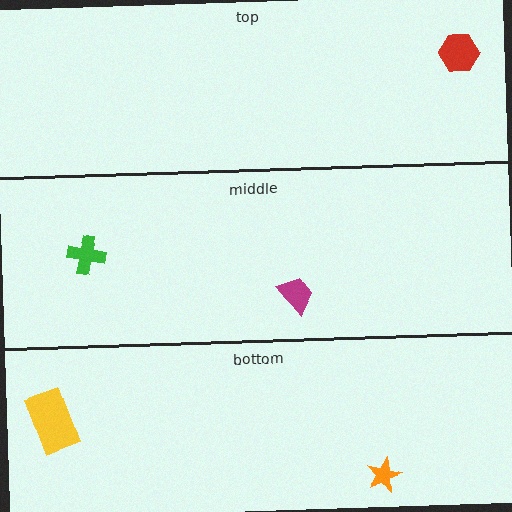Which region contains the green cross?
The middle region.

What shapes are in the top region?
The red hexagon.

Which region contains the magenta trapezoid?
The middle region.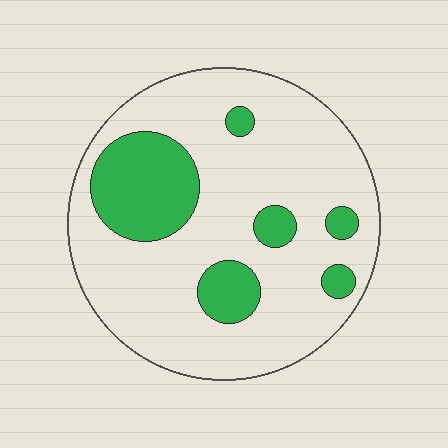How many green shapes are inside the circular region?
6.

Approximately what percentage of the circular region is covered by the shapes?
Approximately 20%.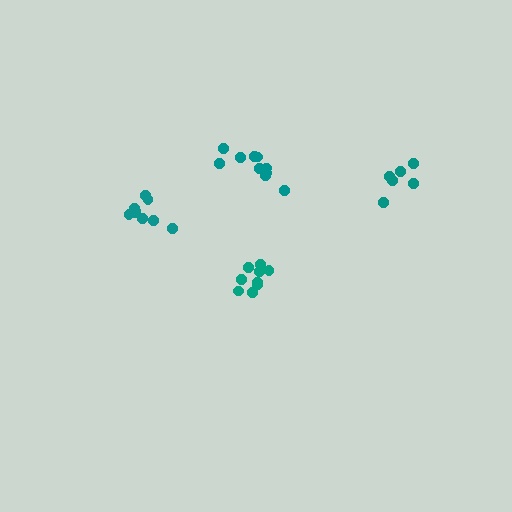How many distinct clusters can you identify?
There are 4 distinct clusters.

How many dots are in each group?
Group 1: 9 dots, Group 2: 9 dots, Group 3: 10 dots, Group 4: 6 dots (34 total).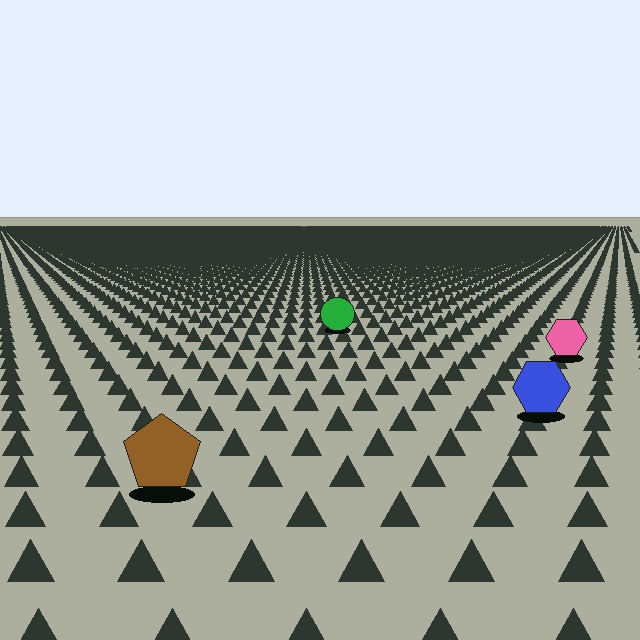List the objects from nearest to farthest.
From nearest to farthest: the brown pentagon, the blue hexagon, the pink hexagon, the green circle.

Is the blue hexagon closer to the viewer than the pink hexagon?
Yes. The blue hexagon is closer — you can tell from the texture gradient: the ground texture is coarser near it.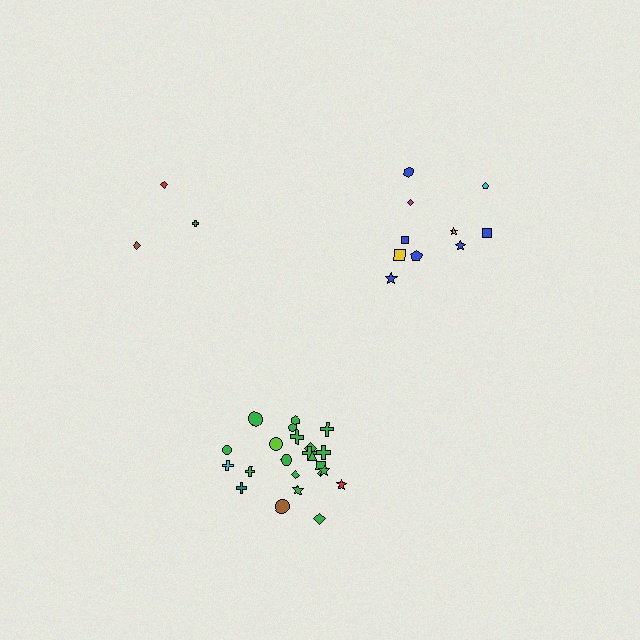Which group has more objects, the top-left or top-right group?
The top-right group.